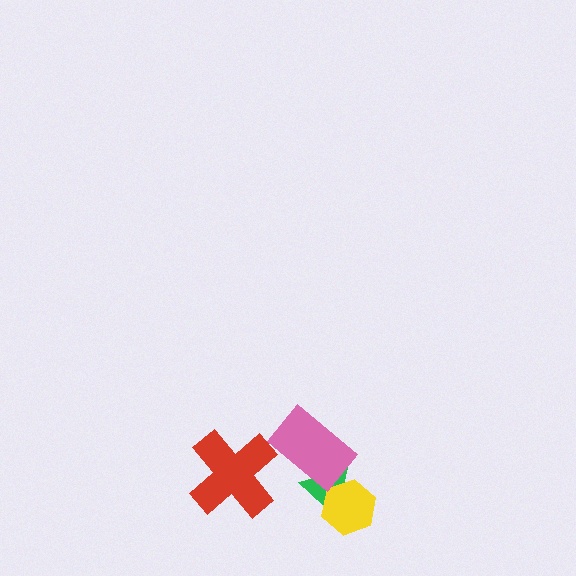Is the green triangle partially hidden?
Yes, it is partially covered by another shape.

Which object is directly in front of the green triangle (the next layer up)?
The yellow hexagon is directly in front of the green triangle.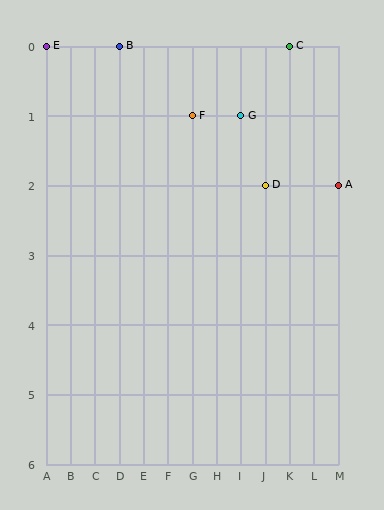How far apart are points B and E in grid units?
Points B and E are 3 columns apart.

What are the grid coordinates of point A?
Point A is at grid coordinates (M, 2).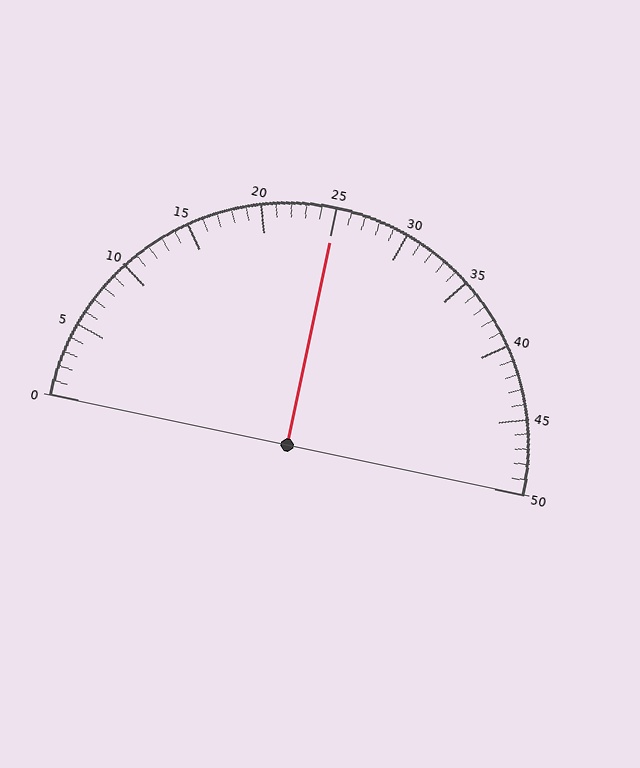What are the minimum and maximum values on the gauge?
The gauge ranges from 0 to 50.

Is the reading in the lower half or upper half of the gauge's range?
The reading is in the upper half of the range (0 to 50).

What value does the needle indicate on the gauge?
The needle indicates approximately 25.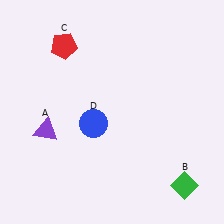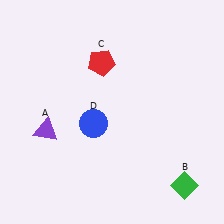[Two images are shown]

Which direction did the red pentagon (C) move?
The red pentagon (C) moved right.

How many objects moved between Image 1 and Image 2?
1 object moved between the two images.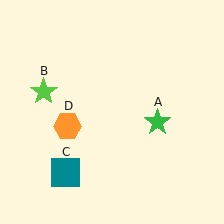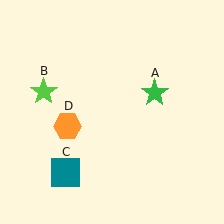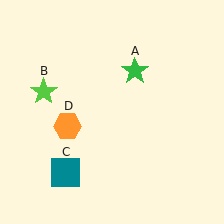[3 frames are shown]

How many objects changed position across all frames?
1 object changed position: green star (object A).